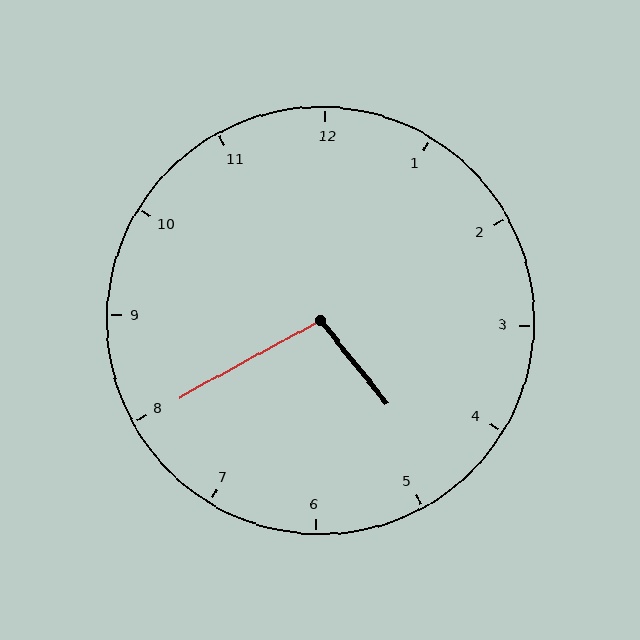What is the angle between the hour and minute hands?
Approximately 100 degrees.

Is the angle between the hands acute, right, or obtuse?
It is obtuse.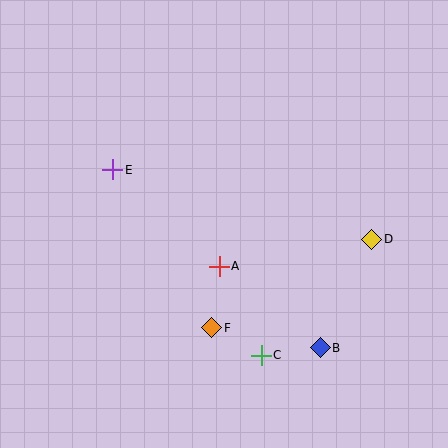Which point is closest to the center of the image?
Point A at (219, 266) is closest to the center.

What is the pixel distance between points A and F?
The distance between A and F is 62 pixels.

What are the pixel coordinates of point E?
Point E is at (113, 170).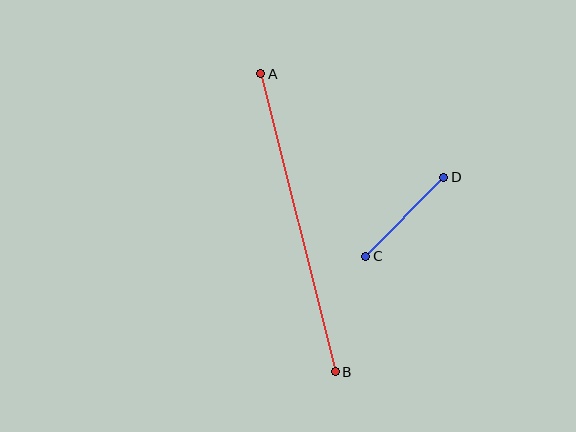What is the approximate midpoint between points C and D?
The midpoint is at approximately (405, 217) pixels.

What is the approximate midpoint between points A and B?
The midpoint is at approximately (298, 223) pixels.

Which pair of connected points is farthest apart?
Points A and B are farthest apart.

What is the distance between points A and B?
The distance is approximately 307 pixels.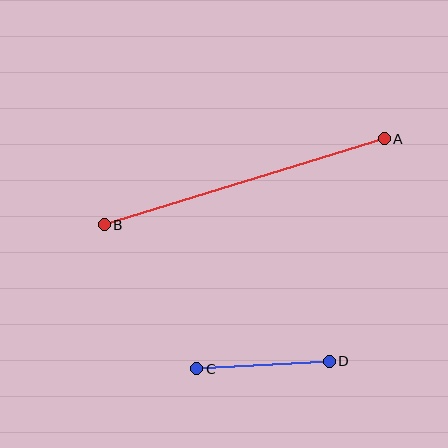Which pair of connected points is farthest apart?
Points A and B are farthest apart.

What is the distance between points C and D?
The distance is approximately 133 pixels.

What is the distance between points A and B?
The distance is approximately 293 pixels.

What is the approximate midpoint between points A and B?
The midpoint is at approximately (244, 182) pixels.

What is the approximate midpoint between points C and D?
The midpoint is at approximately (263, 365) pixels.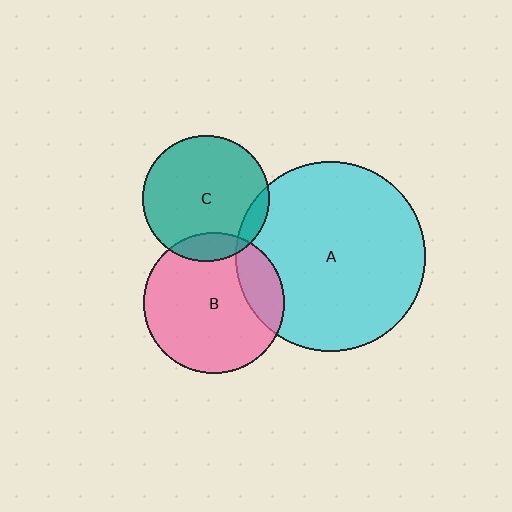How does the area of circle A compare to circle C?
Approximately 2.3 times.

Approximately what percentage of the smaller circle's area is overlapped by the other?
Approximately 10%.